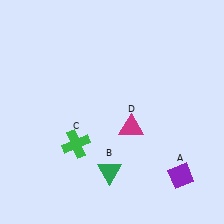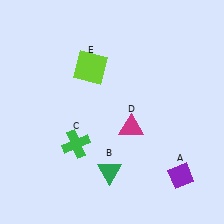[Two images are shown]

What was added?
A lime square (E) was added in Image 2.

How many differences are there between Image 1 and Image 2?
There is 1 difference between the two images.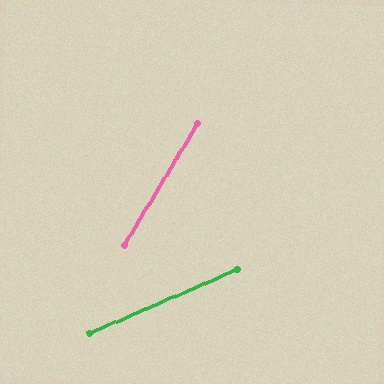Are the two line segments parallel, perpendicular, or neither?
Neither parallel nor perpendicular — they differ by about 36°.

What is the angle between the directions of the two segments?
Approximately 36 degrees.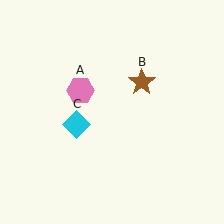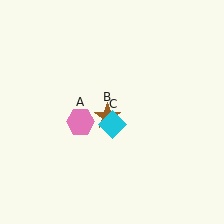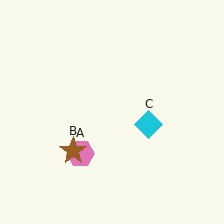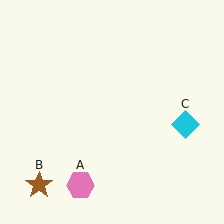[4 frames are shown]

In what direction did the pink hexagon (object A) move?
The pink hexagon (object A) moved down.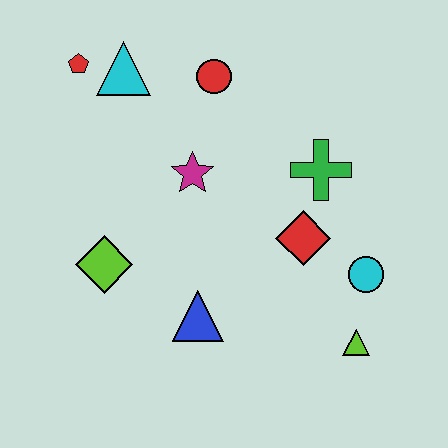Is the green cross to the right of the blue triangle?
Yes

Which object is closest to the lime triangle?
The cyan circle is closest to the lime triangle.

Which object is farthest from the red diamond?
The red pentagon is farthest from the red diamond.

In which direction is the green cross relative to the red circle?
The green cross is to the right of the red circle.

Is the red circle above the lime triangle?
Yes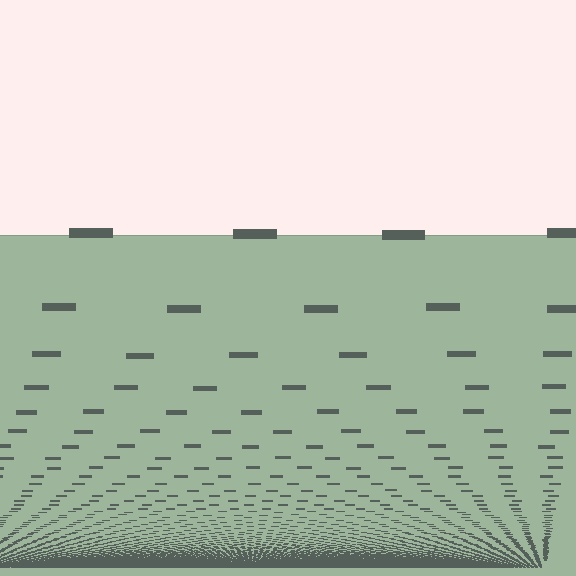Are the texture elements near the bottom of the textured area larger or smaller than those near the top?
Smaller. The gradient is inverted — elements near the bottom are smaller and denser.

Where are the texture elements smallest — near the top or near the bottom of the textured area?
Near the bottom.